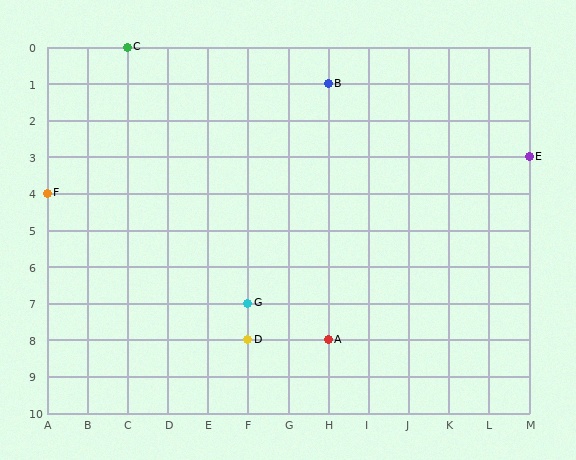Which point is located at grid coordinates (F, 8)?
Point D is at (F, 8).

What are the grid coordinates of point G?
Point G is at grid coordinates (F, 7).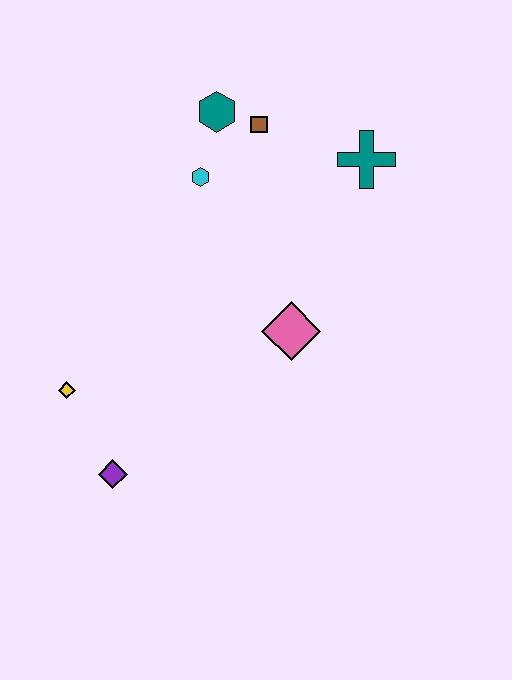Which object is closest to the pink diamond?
The cyan hexagon is closest to the pink diamond.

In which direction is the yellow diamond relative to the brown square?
The yellow diamond is below the brown square.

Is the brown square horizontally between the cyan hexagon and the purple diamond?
No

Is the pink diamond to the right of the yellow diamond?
Yes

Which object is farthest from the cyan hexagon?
The purple diamond is farthest from the cyan hexagon.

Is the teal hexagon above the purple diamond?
Yes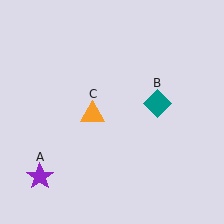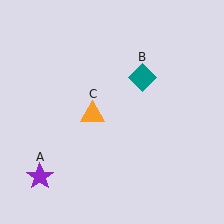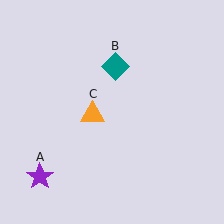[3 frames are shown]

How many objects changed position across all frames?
1 object changed position: teal diamond (object B).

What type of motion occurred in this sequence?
The teal diamond (object B) rotated counterclockwise around the center of the scene.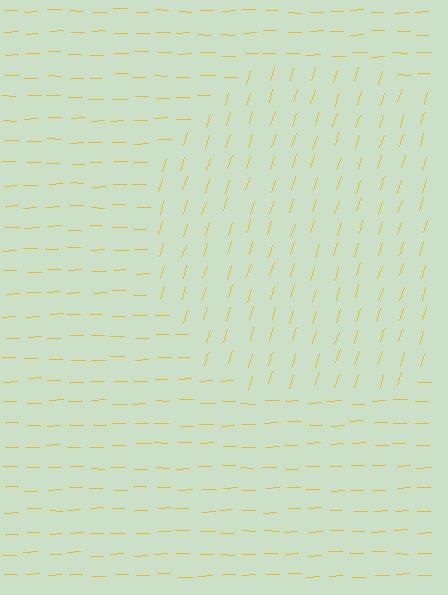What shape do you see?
I see a circle.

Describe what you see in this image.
The image is filled with small yellow line segments. A circle region in the image has lines oriented differently from the surrounding lines, creating a visible texture boundary.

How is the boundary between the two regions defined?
The boundary is defined purely by a change in line orientation (approximately 71 degrees difference). All lines are the same color and thickness.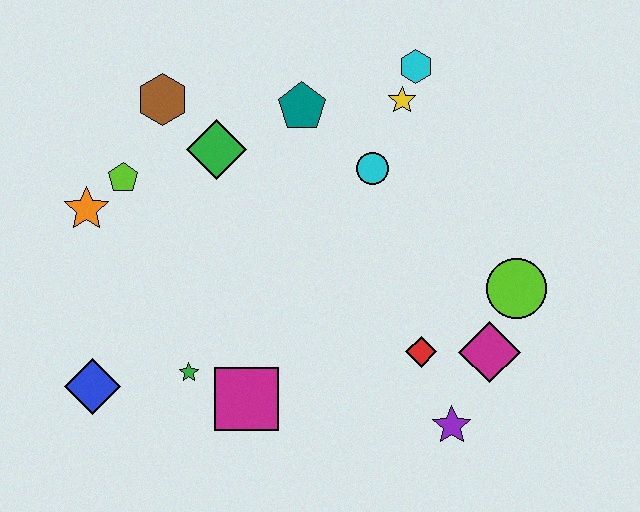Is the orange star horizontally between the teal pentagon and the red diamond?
No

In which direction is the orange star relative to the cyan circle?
The orange star is to the left of the cyan circle.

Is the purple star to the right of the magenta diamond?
No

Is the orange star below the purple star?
No